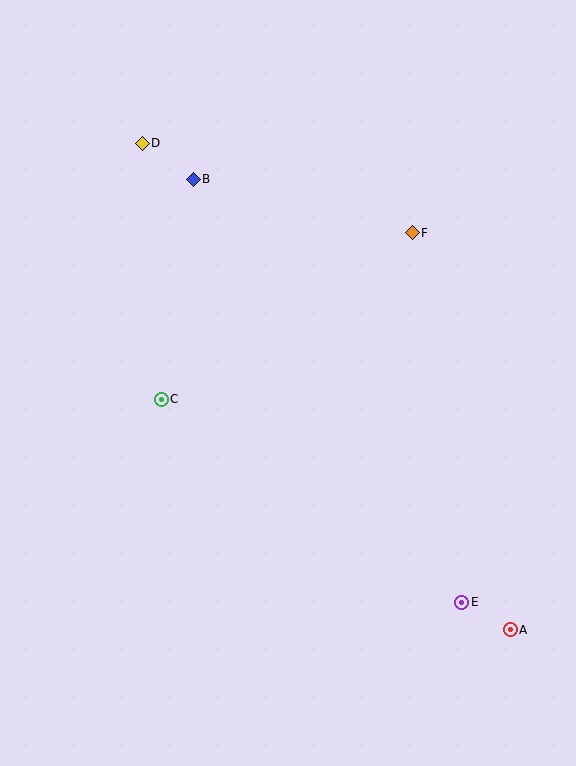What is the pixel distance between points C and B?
The distance between C and B is 223 pixels.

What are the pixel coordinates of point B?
Point B is at (193, 179).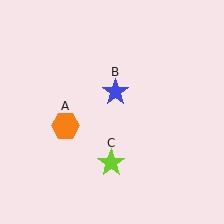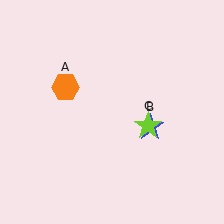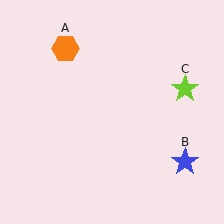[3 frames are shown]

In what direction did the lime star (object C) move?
The lime star (object C) moved up and to the right.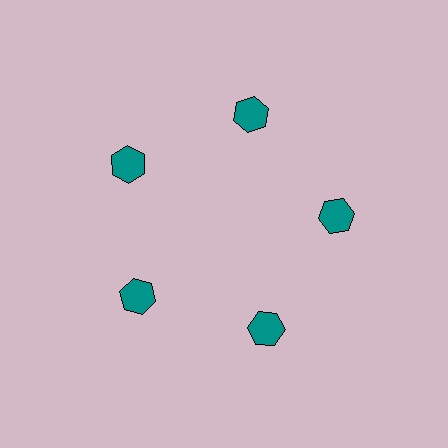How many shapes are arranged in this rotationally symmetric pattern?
There are 5 shapes, arranged in 5 groups of 1.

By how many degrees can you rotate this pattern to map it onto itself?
The pattern maps onto itself every 72 degrees of rotation.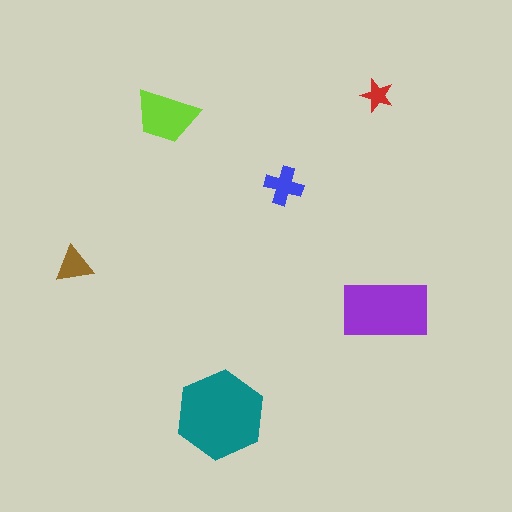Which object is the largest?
The teal hexagon.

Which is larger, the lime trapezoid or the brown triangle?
The lime trapezoid.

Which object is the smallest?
The red star.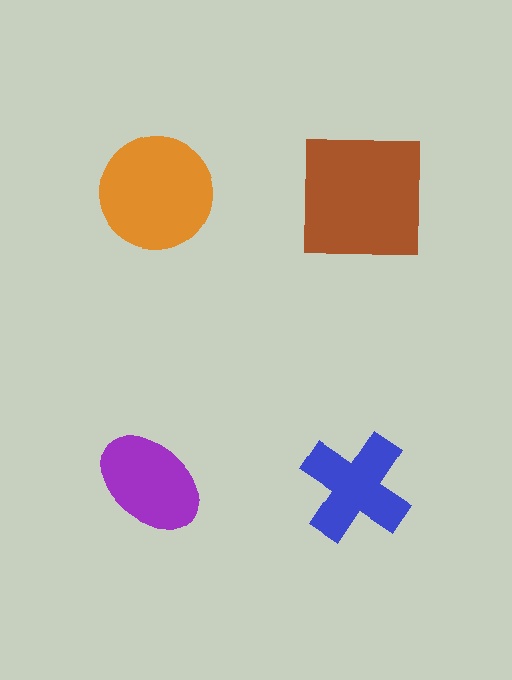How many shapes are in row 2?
2 shapes.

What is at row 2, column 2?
A blue cross.